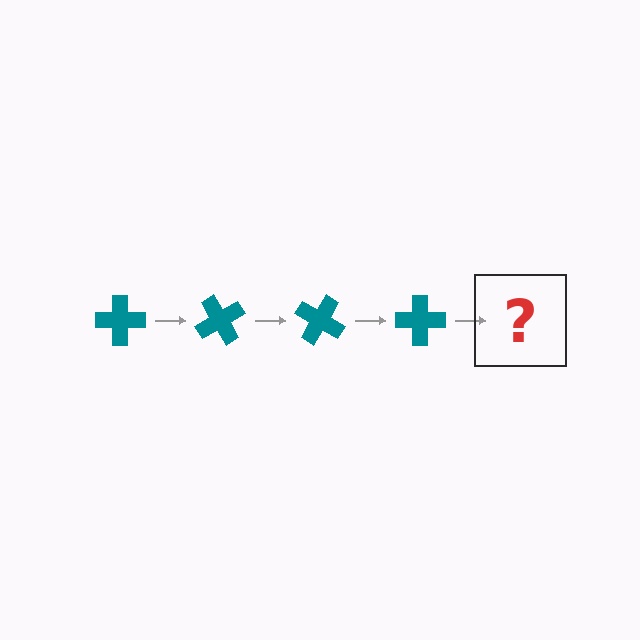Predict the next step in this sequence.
The next step is a teal cross rotated 240 degrees.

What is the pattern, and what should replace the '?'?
The pattern is that the cross rotates 60 degrees each step. The '?' should be a teal cross rotated 240 degrees.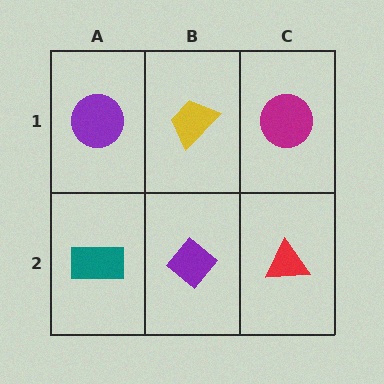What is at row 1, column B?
A yellow trapezoid.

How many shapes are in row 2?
3 shapes.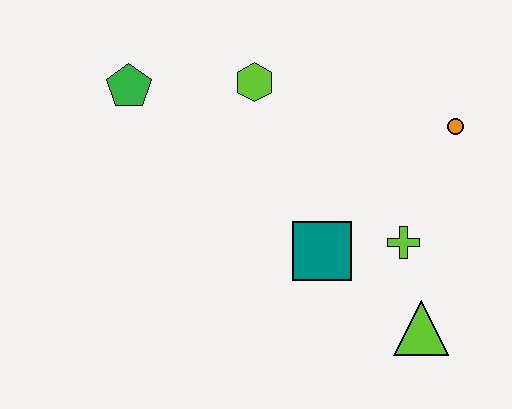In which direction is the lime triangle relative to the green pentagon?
The lime triangle is to the right of the green pentagon.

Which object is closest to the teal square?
The lime cross is closest to the teal square.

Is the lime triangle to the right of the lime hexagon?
Yes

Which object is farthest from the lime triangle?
The green pentagon is farthest from the lime triangle.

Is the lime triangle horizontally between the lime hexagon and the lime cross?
No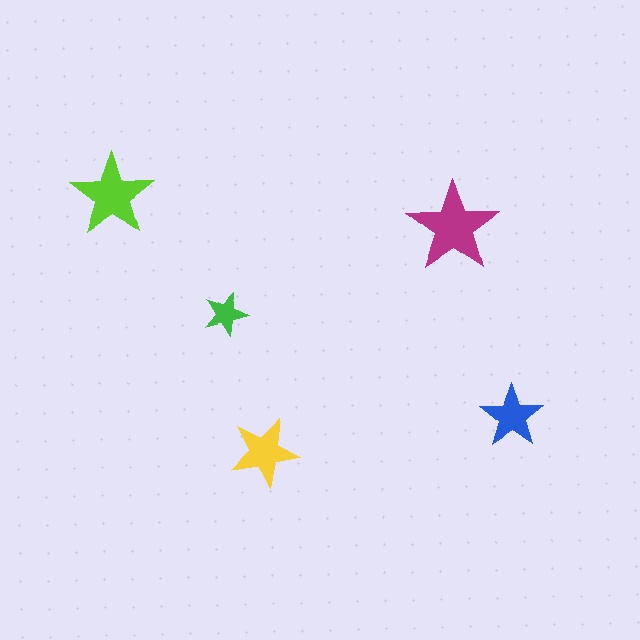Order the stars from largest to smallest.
the magenta one, the lime one, the yellow one, the blue one, the green one.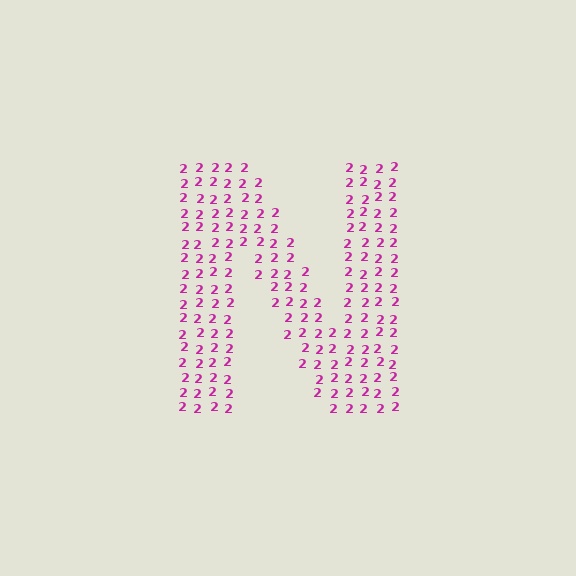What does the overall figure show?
The overall figure shows the letter N.